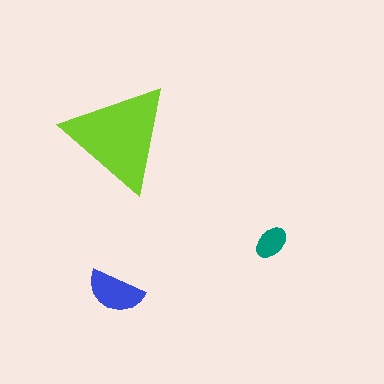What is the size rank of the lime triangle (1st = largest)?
1st.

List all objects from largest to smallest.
The lime triangle, the blue semicircle, the teal ellipse.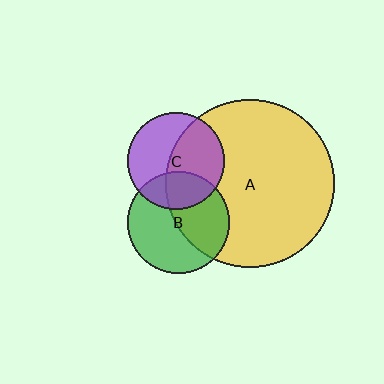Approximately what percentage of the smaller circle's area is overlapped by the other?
Approximately 45%.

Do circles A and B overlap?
Yes.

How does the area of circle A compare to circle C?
Approximately 3.0 times.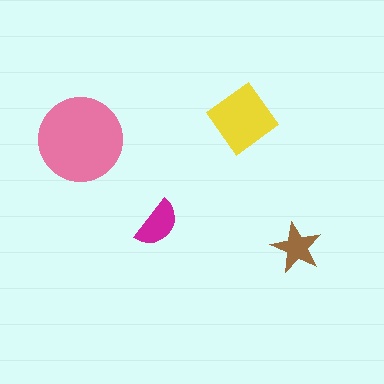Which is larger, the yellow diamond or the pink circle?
The pink circle.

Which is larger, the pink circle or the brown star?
The pink circle.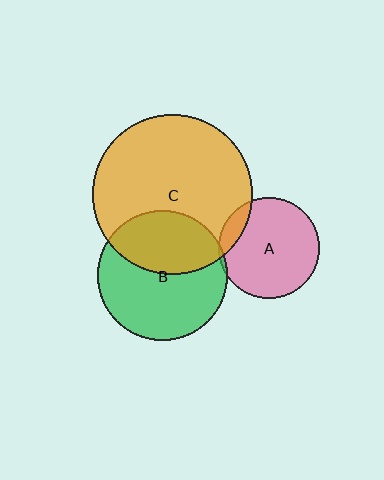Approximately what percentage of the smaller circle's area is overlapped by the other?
Approximately 10%.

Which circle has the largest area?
Circle C (orange).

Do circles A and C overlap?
Yes.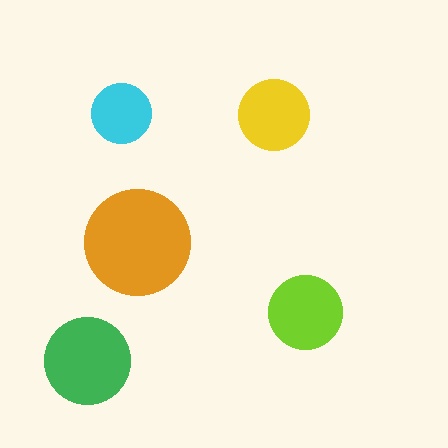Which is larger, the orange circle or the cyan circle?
The orange one.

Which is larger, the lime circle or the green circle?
The green one.